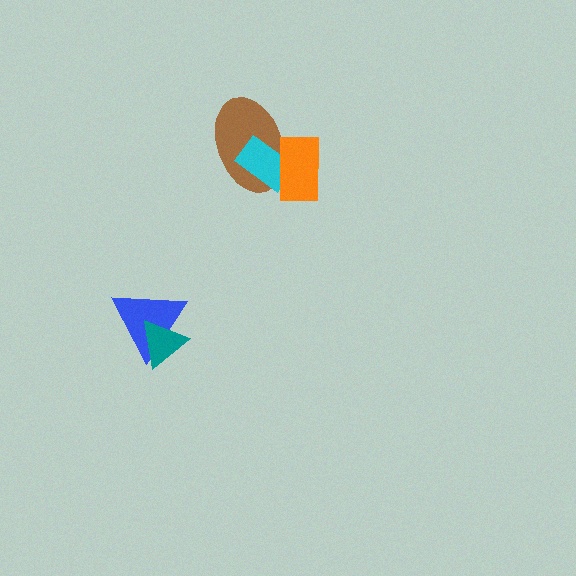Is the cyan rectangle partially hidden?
Yes, it is partially covered by another shape.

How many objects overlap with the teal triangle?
1 object overlaps with the teal triangle.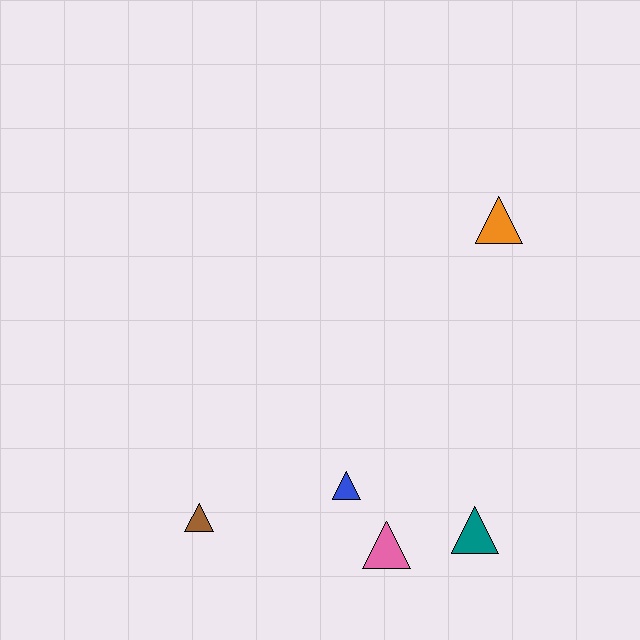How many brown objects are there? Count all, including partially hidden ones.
There is 1 brown object.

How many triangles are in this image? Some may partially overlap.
There are 5 triangles.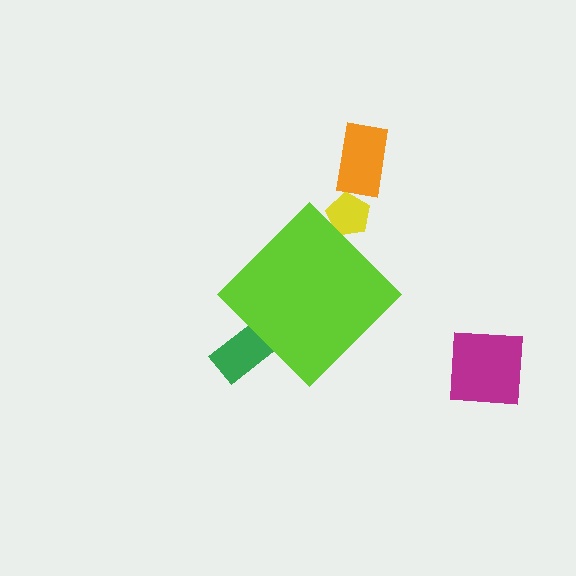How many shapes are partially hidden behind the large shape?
2 shapes are partially hidden.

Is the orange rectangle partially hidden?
No, the orange rectangle is fully visible.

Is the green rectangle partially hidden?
Yes, the green rectangle is partially hidden behind the lime diamond.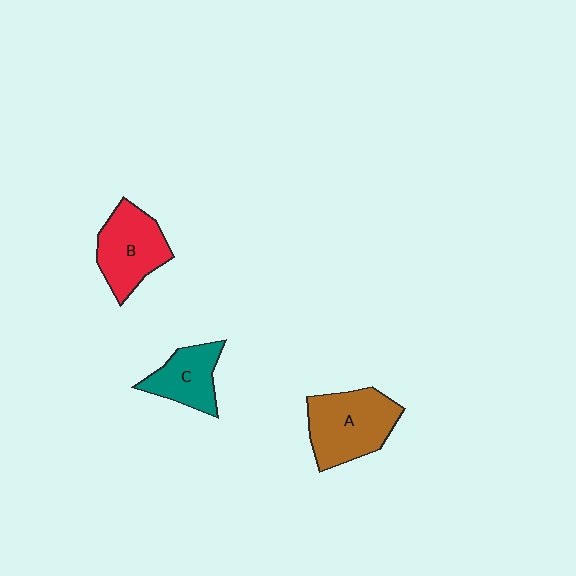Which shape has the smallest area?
Shape C (teal).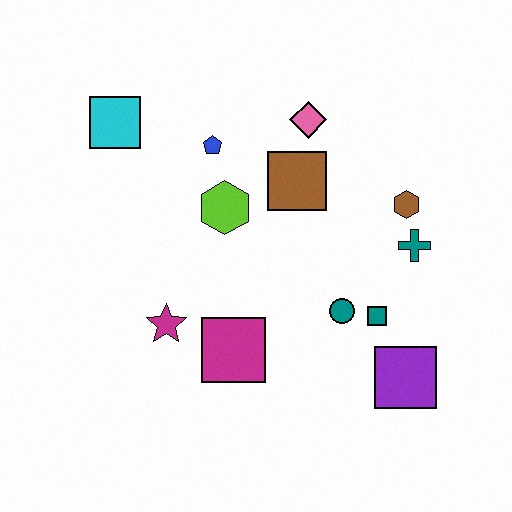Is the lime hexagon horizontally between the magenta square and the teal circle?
No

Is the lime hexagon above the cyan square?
No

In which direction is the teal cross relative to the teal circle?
The teal cross is to the right of the teal circle.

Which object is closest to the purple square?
The teal square is closest to the purple square.